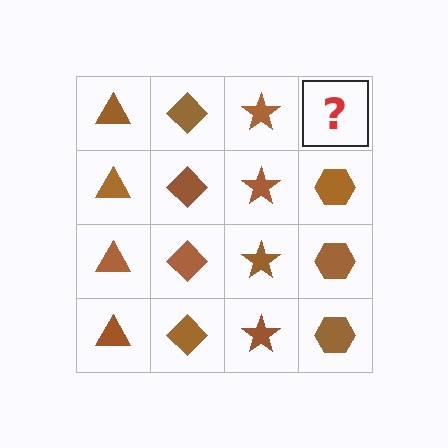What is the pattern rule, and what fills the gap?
The rule is that each column has a consistent shape. The gap should be filled with a brown hexagon.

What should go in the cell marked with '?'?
The missing cell should contain a brown hexagon.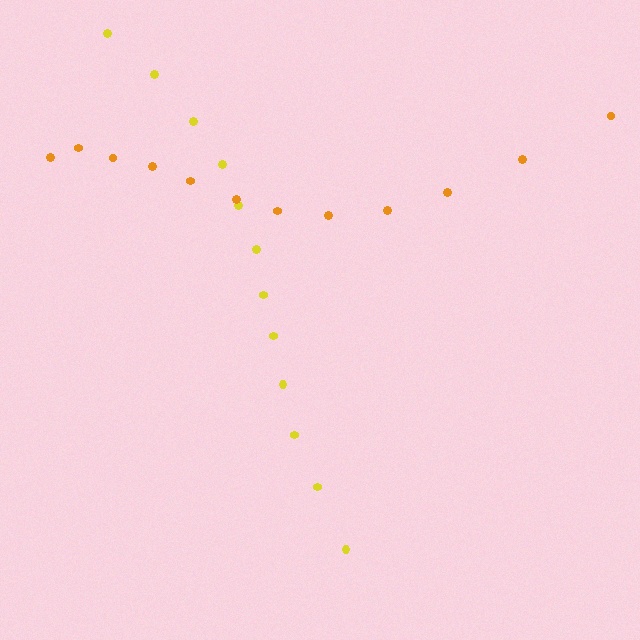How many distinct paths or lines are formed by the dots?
There are 2 distinct paths.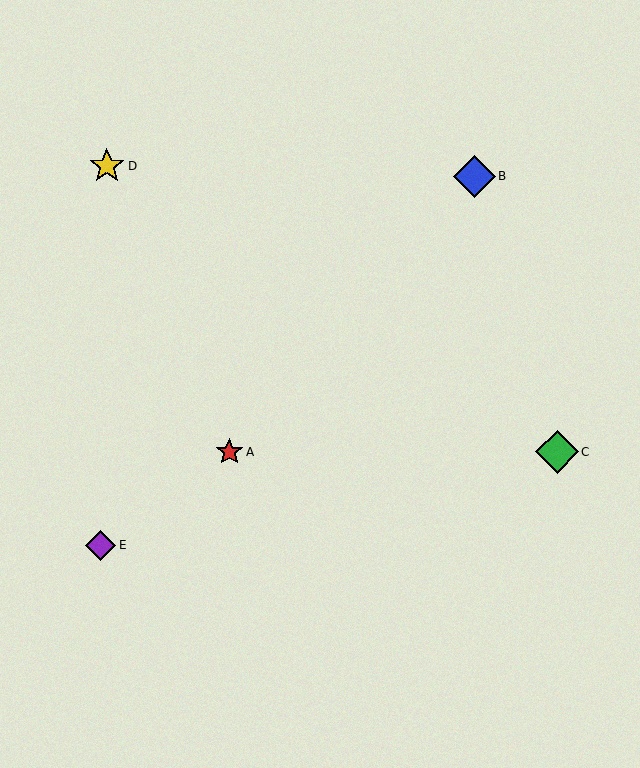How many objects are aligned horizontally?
2 objects (A, C) are aligned horizontally.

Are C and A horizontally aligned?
Yes, both are at y≈452.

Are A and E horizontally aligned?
No, A is at y≈452 and E is at y≈545.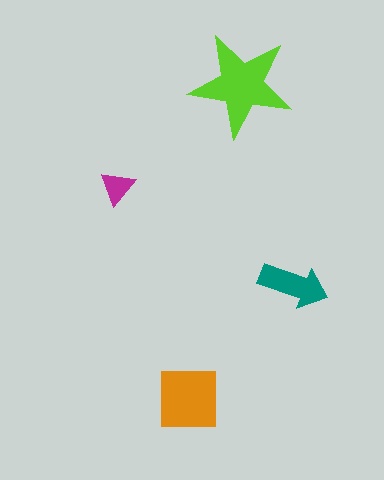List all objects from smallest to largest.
The magenta triangle, the teal arrow, the orange square, the lime star.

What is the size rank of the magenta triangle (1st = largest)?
4th.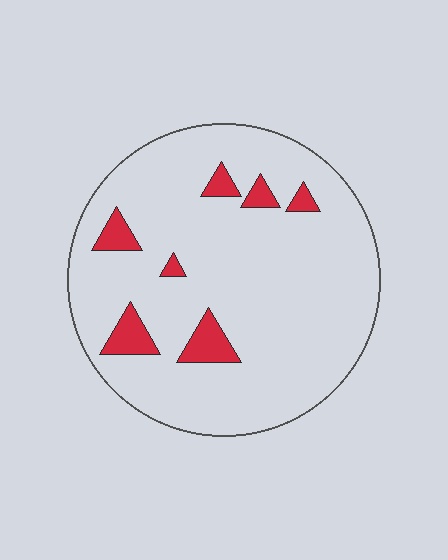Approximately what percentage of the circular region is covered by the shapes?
Approximately 10%.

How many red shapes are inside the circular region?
7.